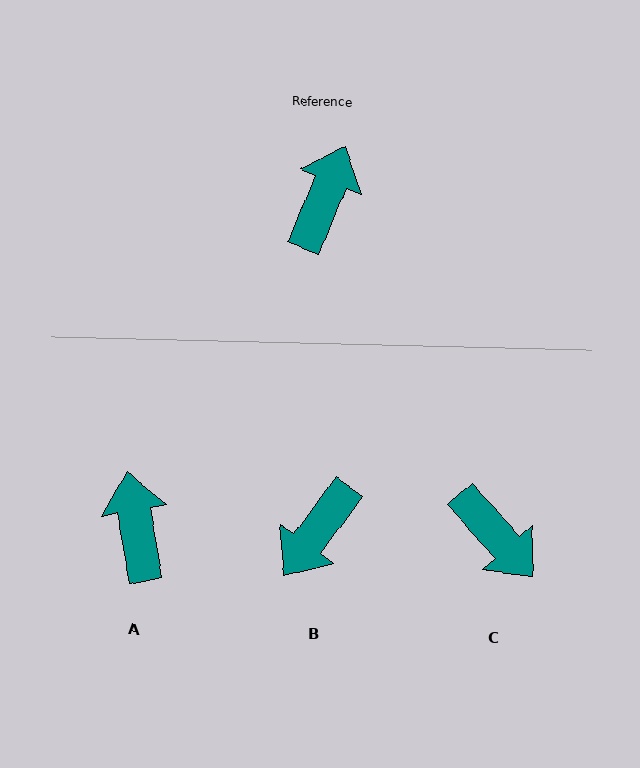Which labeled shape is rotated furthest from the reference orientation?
B, about 166 degrees away.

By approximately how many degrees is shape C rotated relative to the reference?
Approximately 116 degrees clockwise.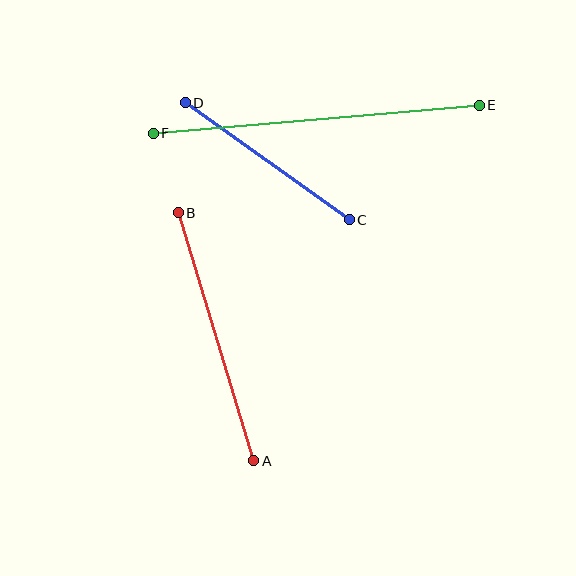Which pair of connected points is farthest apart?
Points E and F are farthest apart.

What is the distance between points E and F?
The distance is approximately 327 pixels.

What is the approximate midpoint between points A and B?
The midpoint is at approximately (216, 337) pixels.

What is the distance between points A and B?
The distance is approximately 259 pixels.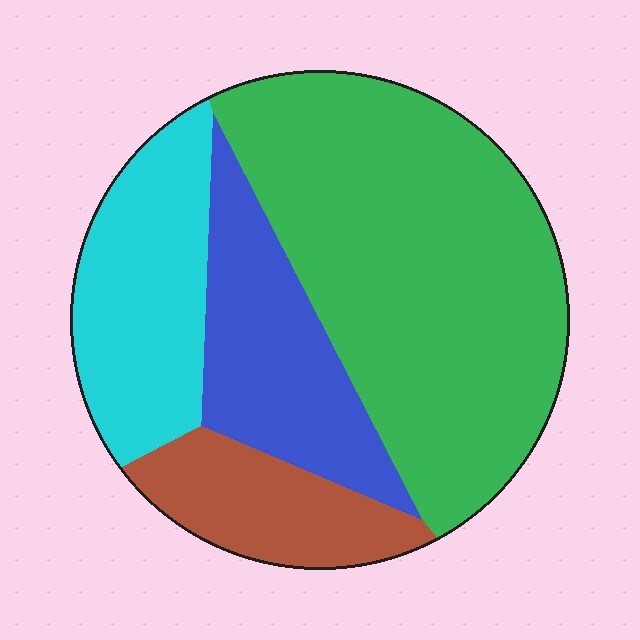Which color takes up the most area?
Green, at roughly 50%.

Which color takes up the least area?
Brown, at roughly 15%.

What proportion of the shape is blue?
Blue takes up about one sixth (1/6) of the shape.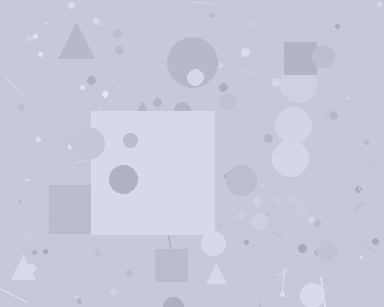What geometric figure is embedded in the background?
A square is embedded in the background.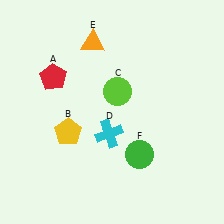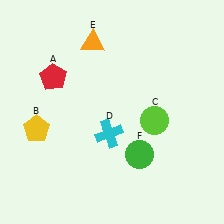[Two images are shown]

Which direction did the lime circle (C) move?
The lime circle (C) moved right.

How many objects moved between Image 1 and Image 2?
2 objects moved between the two images.